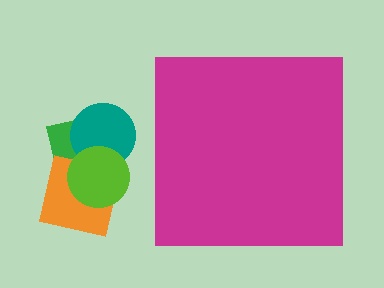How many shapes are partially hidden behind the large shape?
0 shapes are partially hidden.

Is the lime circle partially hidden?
No, the lime circle is fully visible.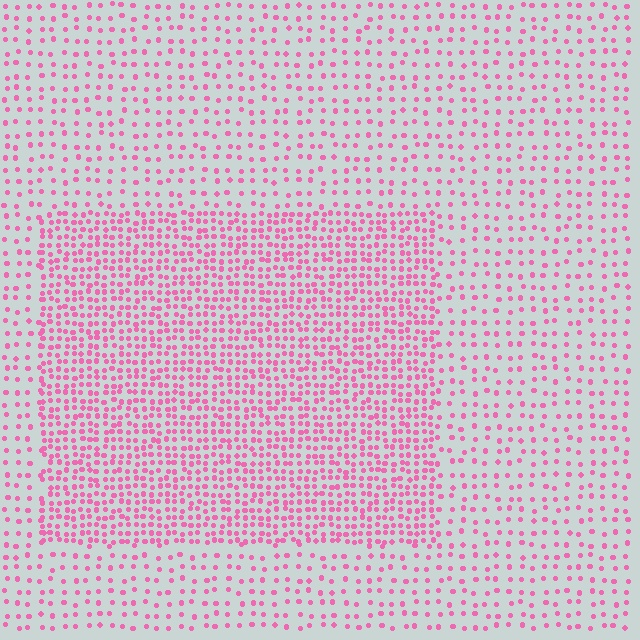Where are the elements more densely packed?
The elements are more densely packed inside the rectangle boundary.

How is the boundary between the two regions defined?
The boundary is defined by a change in element density (approximately 2.3x ratio). All elements are the same color, size, and shape.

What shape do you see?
I see a rectangle.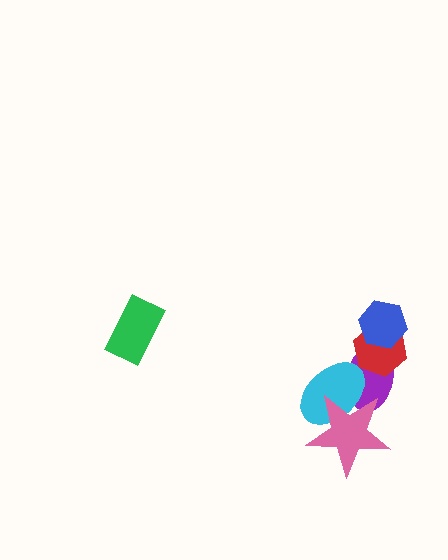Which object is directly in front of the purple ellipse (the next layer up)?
The cyan ellipse is directly in front of the purple ellipse.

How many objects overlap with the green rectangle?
0 objects overlap with the green rectangle.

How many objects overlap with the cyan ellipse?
2 objects overlap with the cyan ellipse.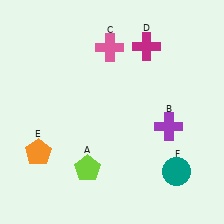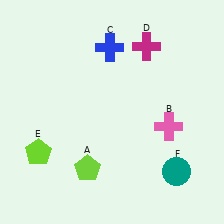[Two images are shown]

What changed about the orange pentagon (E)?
In Image 1, E is orange. In Image 2, it changed to lime.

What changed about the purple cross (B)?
In Image 1, B is purple. In Image 2, it changed to pink.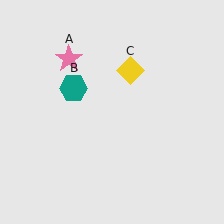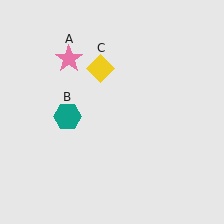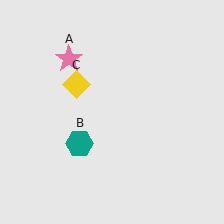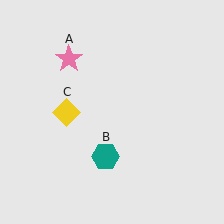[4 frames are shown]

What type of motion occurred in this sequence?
The teal hexagon (object B), yellow diamond (object C) rotated counterclockwise around the center of the scene.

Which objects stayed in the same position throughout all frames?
Pink star (object A) remained stationary.